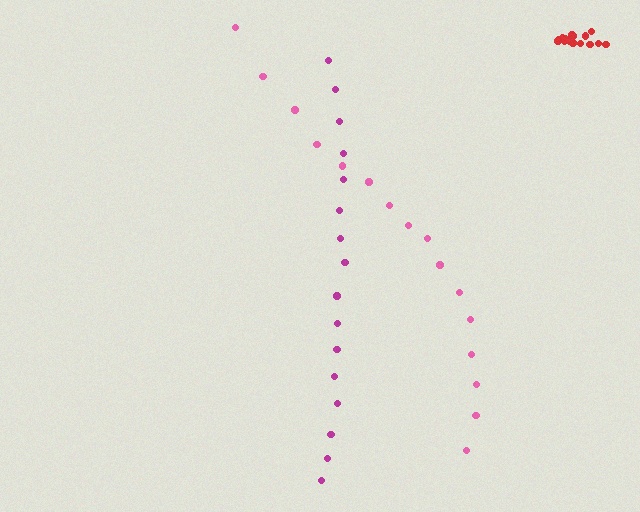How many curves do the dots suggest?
There are 3 distinct paths.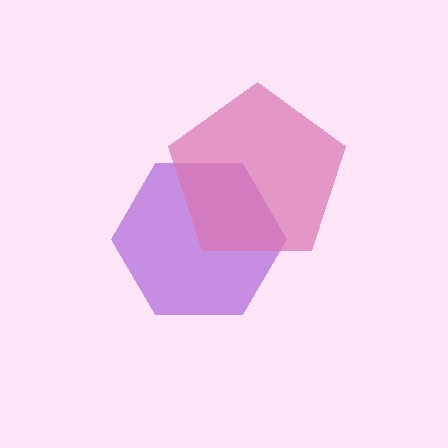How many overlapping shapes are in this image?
There are 2 overlapping shapes in the image.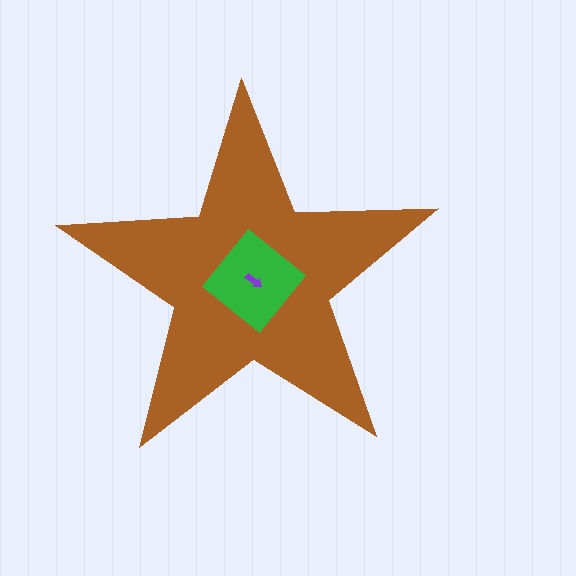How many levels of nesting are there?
3.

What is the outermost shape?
The brown star.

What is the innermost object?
The purple arrow.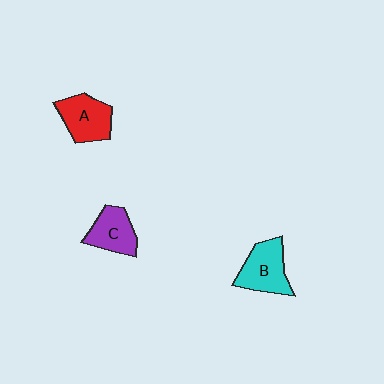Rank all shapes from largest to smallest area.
From largest to smallest: B (cyan), A (red), C (purple).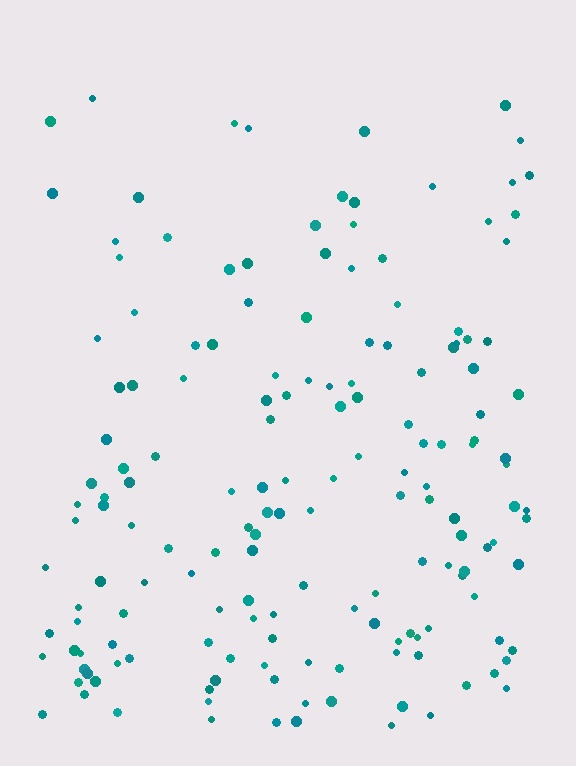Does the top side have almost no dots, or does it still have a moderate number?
Still a moderate number, just noticeably fewer than the bottom.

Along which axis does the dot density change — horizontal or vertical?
Vertical.